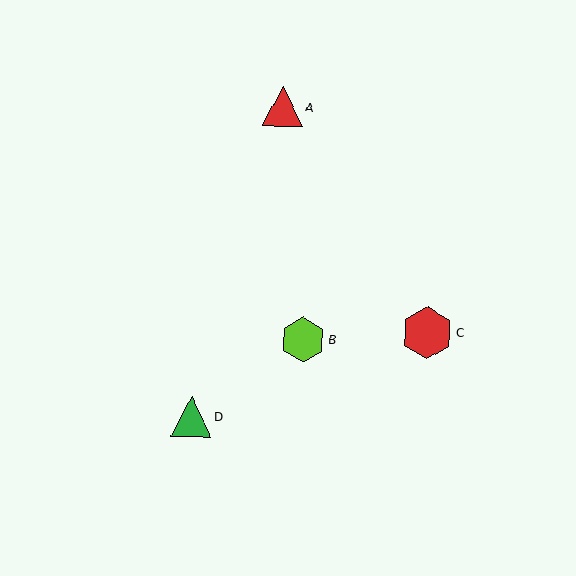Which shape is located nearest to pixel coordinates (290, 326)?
The lime hexagon (labeled B) at (303, 340) is nearest to that location.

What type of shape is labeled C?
Shape C is a red hexagon.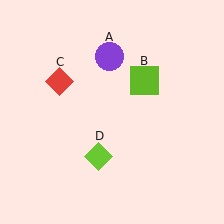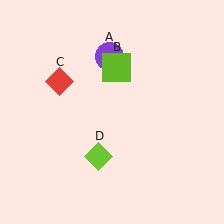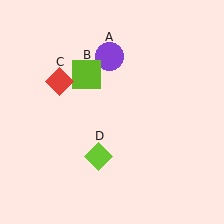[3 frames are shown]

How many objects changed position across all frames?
1 object changed position: lime square (object B).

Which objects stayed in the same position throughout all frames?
Purple circle (object A) and red diamond (object C) and lime diamond (object D) remained stationary.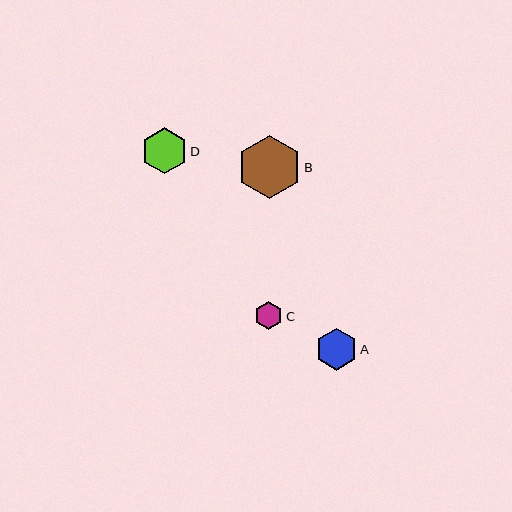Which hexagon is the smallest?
Hexagon C is the smallest with a size of approximately 29 pixels.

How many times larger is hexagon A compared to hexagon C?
Hexagon A is approximately 1.5 times the size of hexagon C.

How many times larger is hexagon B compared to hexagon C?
Hexagon B is approximately 2.2 times the size of hexagon C.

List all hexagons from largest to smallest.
From largest to smallest: B, D, A, C.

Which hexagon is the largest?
Hexagon B is the largest with a size of approximately 64 pixels.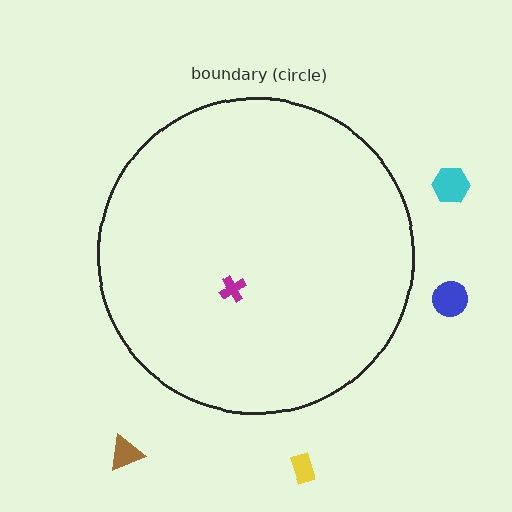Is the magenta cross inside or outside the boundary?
Inside.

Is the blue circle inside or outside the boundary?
Outside.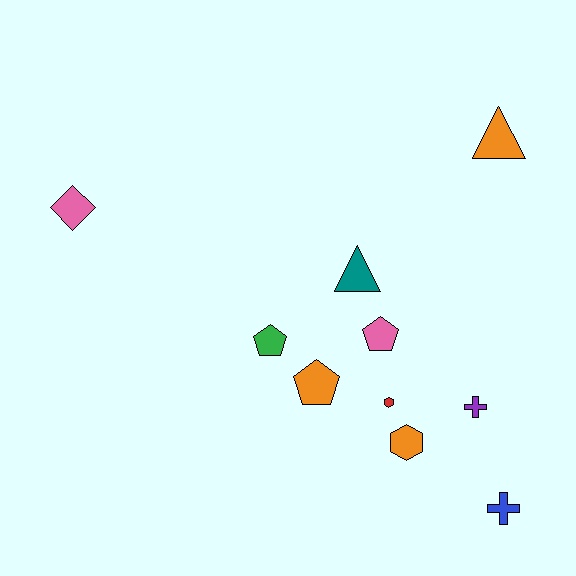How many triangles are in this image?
There are 2 triangles.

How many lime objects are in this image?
There are no lime objects.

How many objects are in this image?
There are 10 objects.